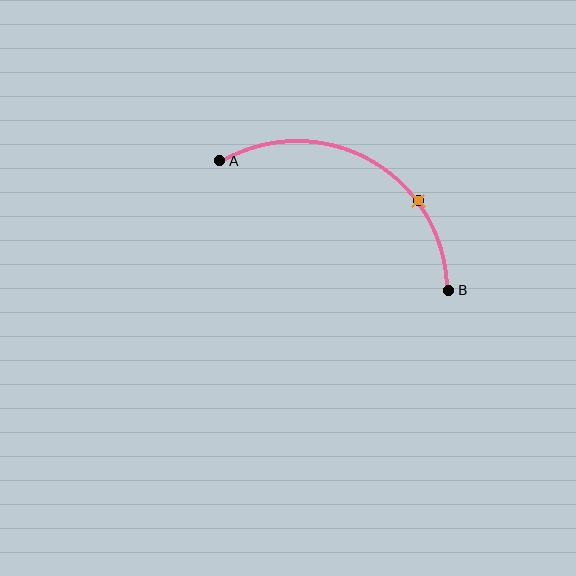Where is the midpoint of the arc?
The arc midpoint is the point on the curve farthest from the straight line joining A and B. It sits above that line.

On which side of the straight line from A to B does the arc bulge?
The arc bulges above the straight line connecting A and B.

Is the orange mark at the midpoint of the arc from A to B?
No. The orange mark lies on the arc but is closer to endpoint B. The arc midpoint would be at the point on the curve equidistant along the arc from both A and B.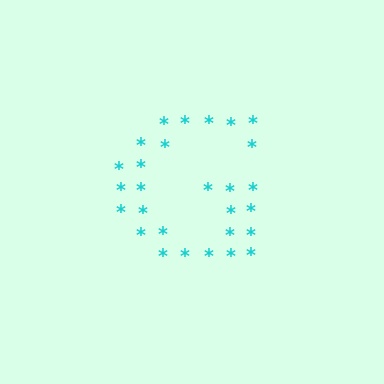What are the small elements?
The small elements are asterisks.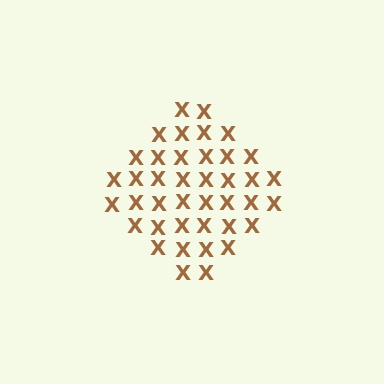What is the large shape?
The large shape is a diamond.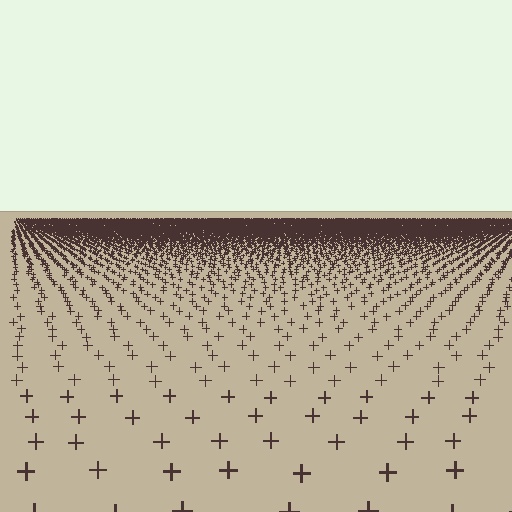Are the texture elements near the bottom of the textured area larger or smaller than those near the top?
Larger. Near the bottom, elements are closer to the viewer and appear at a bigger on-screen size.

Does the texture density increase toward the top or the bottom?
Density increases toward the top.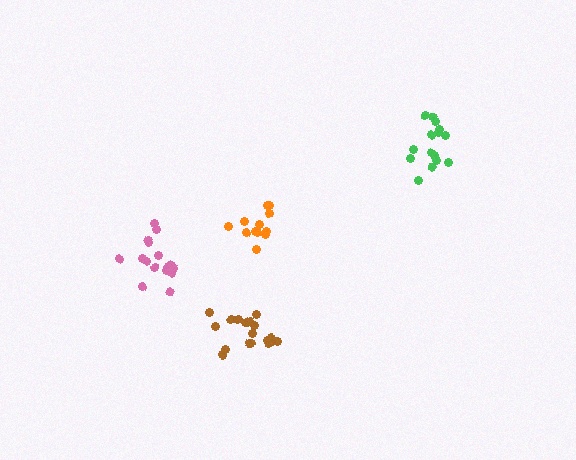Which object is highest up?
The green cluster is topmost.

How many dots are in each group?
Group 1: 16 dots, Group 2: 12 dots, Group 3: 17 dots, Group 4: 15 dots (60 total).